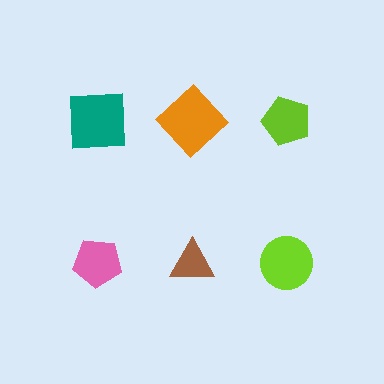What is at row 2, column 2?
A brown triangle.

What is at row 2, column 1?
A pink pentagon.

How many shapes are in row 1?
3 shapes.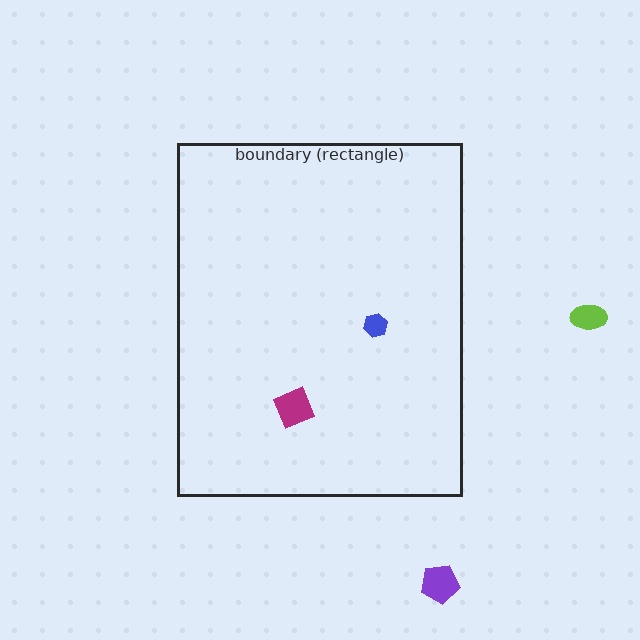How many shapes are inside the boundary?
2 inside, 2 outside.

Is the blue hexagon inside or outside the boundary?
Inside.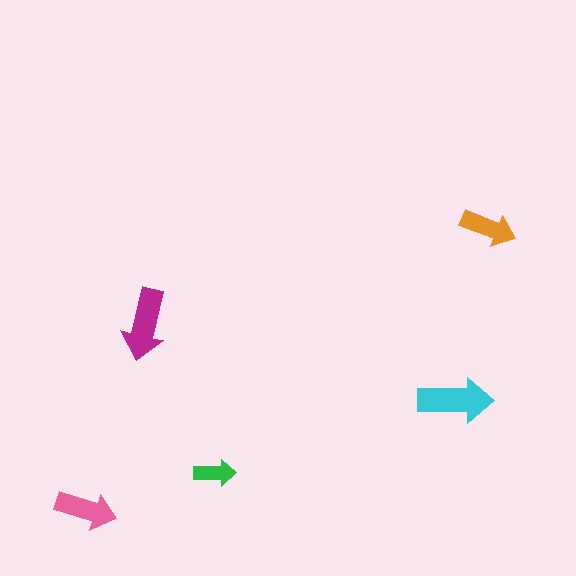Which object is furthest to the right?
The orange arrow is rightmost.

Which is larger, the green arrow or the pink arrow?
The pink one.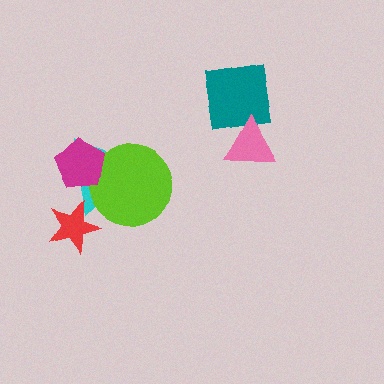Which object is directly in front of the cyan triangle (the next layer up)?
The lime circle is directly in front of the cyan triangle.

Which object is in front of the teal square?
The pink triangle is in front of the teal square.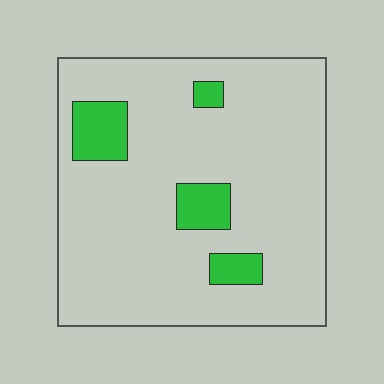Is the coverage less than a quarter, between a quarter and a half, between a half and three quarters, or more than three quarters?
Less than a quarter.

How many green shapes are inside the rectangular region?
4.